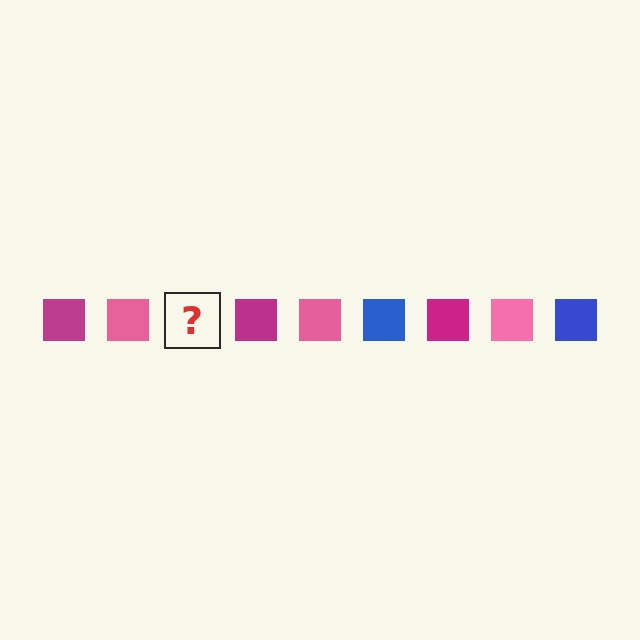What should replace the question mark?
The question mark should be replaced with a blue square.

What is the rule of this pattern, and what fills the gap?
The rule is that the pattern cycles through magenta, pink, blue squares. The gap should be filled with a blue square.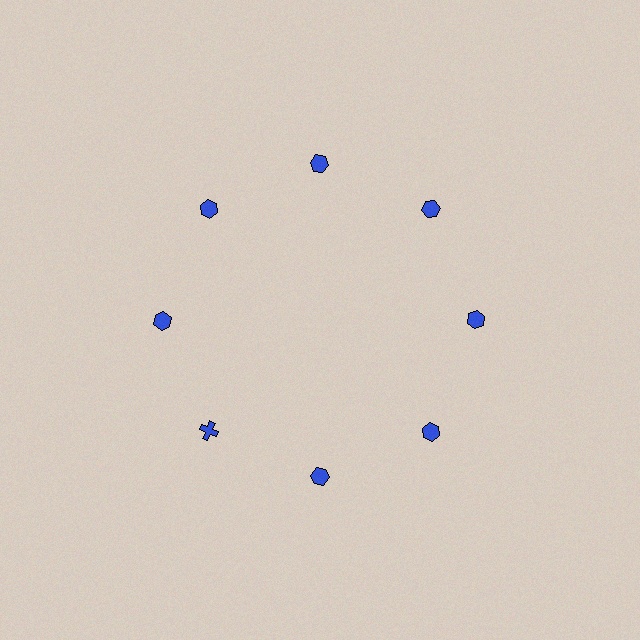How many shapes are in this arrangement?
There are 8 shapes arranged in a ring pattern.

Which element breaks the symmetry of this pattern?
The blue cross at roughly the 8 o'clock position breaks the symmetry. All other shapes are blue hexagons.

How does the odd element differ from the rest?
It has a different shape: cross instead of hexagon.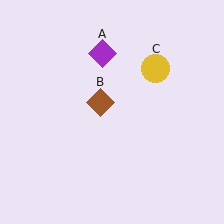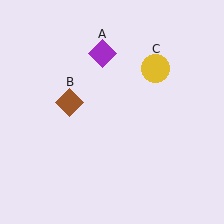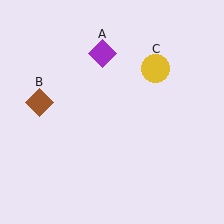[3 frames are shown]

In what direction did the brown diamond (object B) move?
The brown diamond (object B) moved left.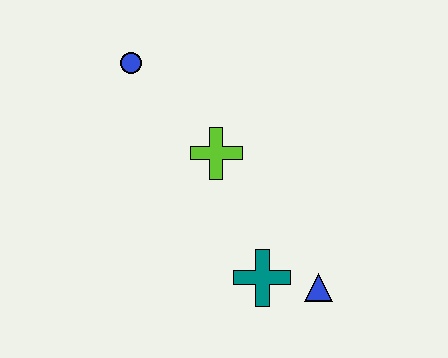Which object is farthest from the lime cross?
The blue triangle is farthest from the lime cross.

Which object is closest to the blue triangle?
The teal cross is closest to the blue triangle.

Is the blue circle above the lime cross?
Yes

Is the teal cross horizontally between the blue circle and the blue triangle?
Yes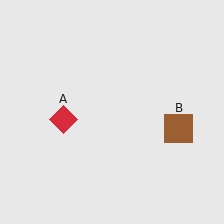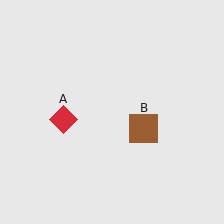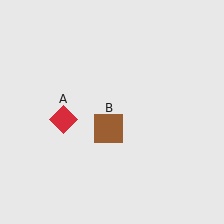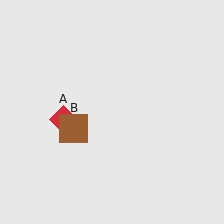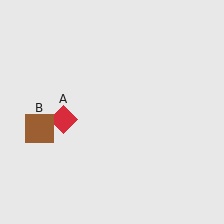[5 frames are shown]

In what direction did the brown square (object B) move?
The brown square (object B) moved left.